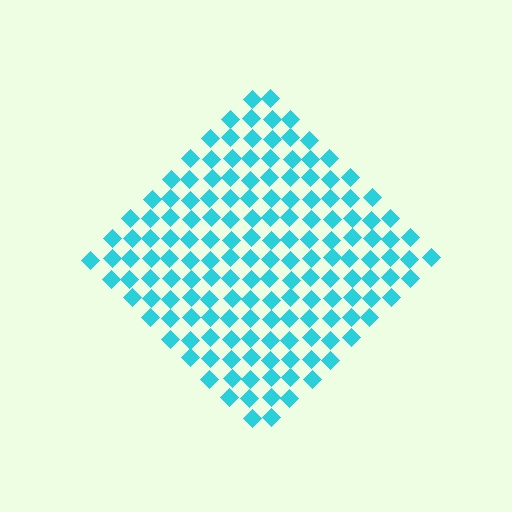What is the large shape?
The large shape is a diamond.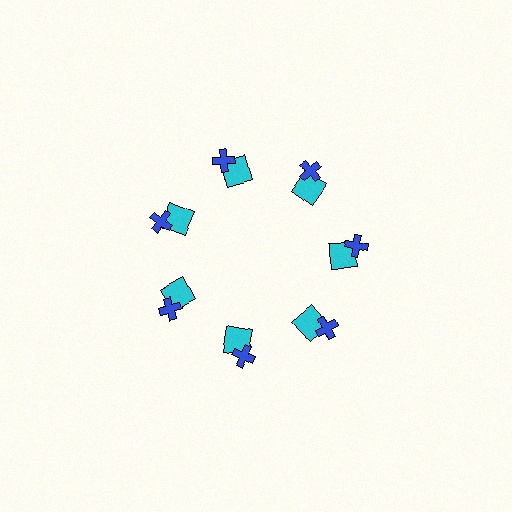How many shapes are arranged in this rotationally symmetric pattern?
There are 14 shapes, arranged in 7 groups of 2.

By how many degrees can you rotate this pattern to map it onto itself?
The pattern maps onto itself every 51 degrees of rotation.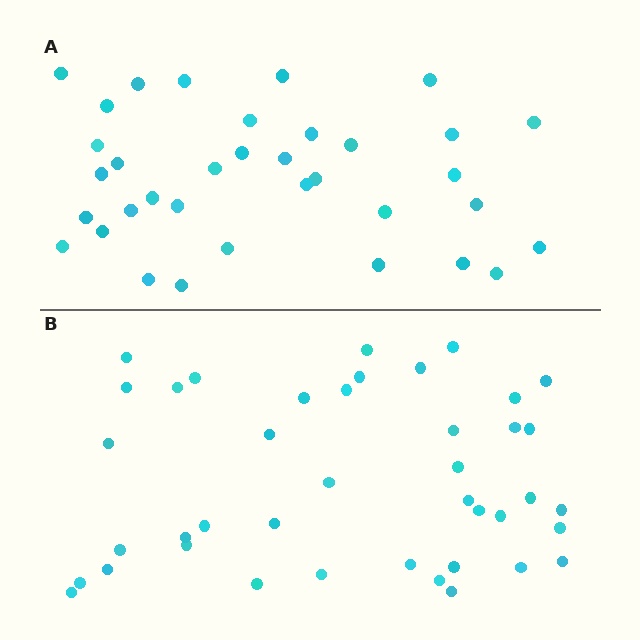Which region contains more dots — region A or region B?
Region B (the bottom region) has more dots.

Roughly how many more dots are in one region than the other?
Region B has about 6 more dots than region A.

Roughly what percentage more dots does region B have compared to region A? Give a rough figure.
About 15% more.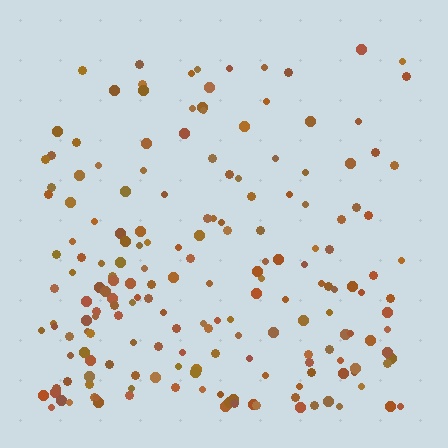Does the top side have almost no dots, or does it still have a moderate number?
Still a moderate number, just noticeably fewer than the bottom.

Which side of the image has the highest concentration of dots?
The bottom.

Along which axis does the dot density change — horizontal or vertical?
Vertical.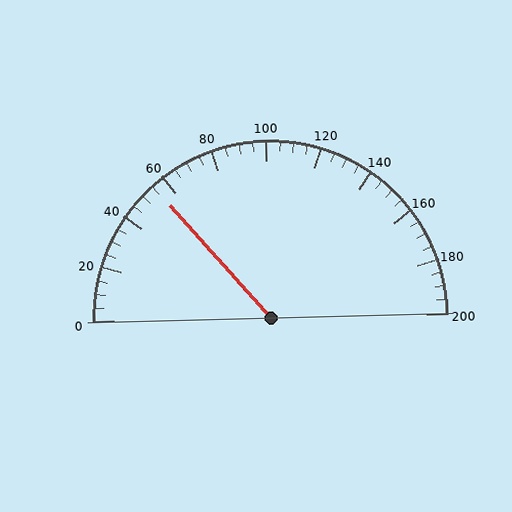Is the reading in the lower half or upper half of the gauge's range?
The reading is in the lower half of the range (0 to 200).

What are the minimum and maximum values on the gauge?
The gauge ranges from 0 to 200.